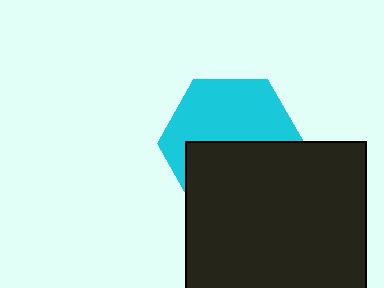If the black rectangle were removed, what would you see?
You would see the complete cyan hexagon.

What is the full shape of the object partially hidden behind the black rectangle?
The partially hidden object is a cyan hexagon.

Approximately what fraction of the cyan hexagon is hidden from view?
Roughly 47% of the cyan hexagon is hidden behind the black rectangle.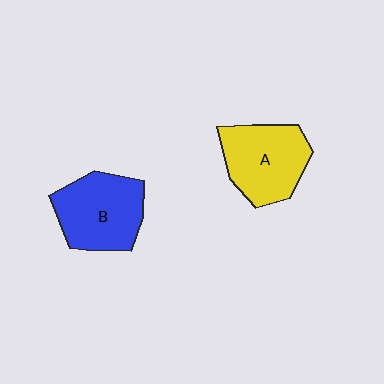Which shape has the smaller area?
Shape A (yellow).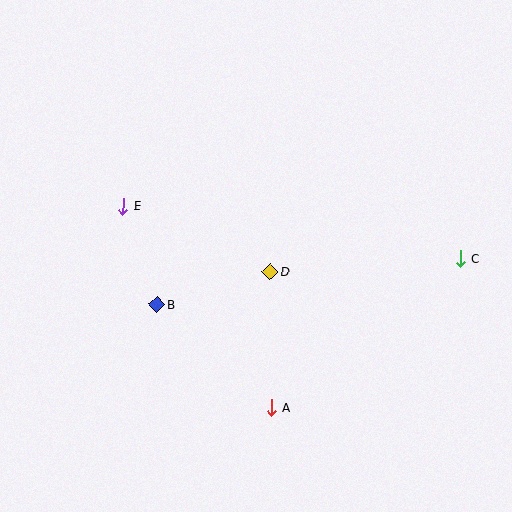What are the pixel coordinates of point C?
Point C is at (461, 259).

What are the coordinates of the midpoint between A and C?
The midpoint between A and C is at (366, 333).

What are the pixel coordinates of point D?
Point D is at (270, 272).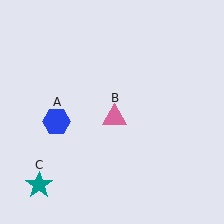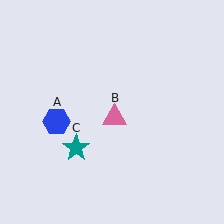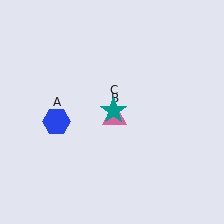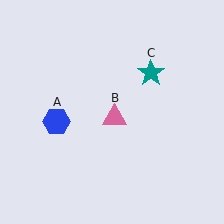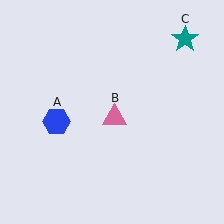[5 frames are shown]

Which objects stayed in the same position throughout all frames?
Blue hexagon (object A) and pink triangle (object B) remained stationary.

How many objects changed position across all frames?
1 object changed position: teal star (object C).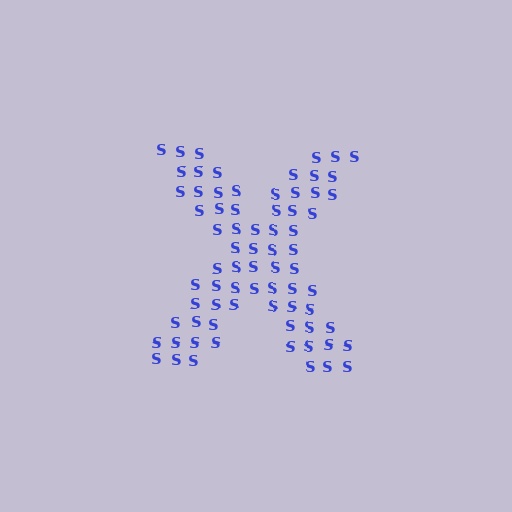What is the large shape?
The large shape is the letter X.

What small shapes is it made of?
It is made of small letter S's.